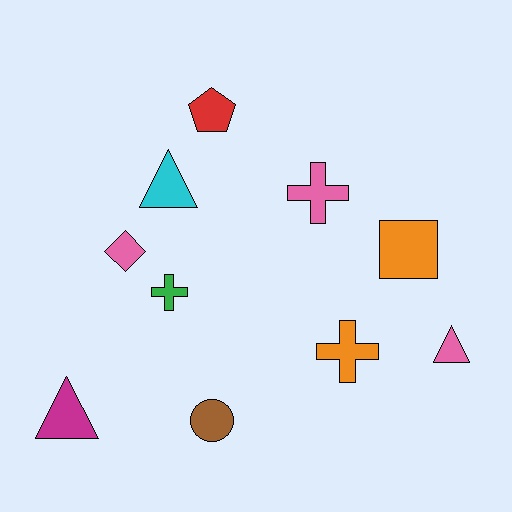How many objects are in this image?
There are 10 objects.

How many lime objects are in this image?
There are no lime objects.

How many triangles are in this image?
There are 3 triangles.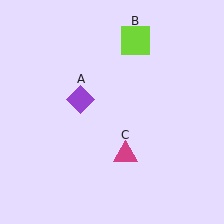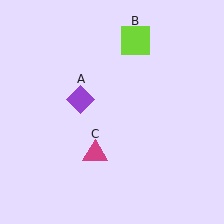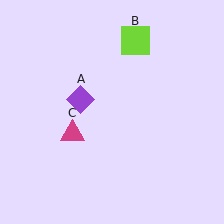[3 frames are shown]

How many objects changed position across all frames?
1 object changed position: magenta triangle (object C).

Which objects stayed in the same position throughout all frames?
Purple diamond (object A) and lime square (object B) remained stationary.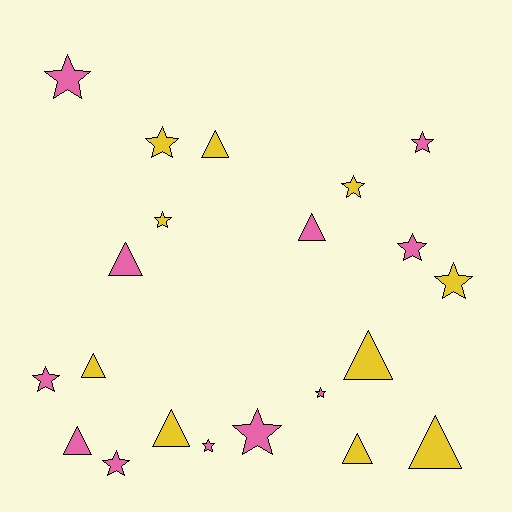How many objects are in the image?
There are 21 objects.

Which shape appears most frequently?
Star, with 12 objects.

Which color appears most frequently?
Pink, with 11 objects.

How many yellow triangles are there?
There are 6 yellow triangles.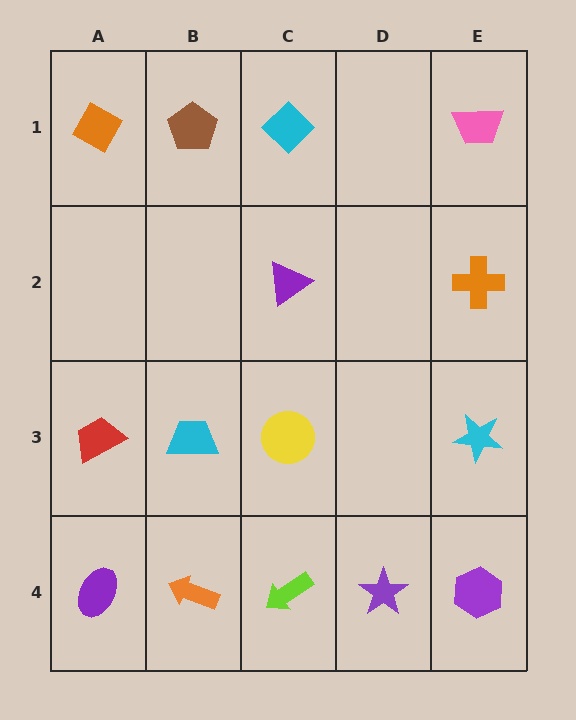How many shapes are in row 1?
4 shapes.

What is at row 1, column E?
A pink trapezoid.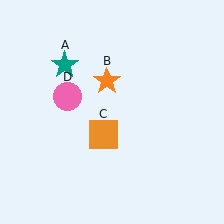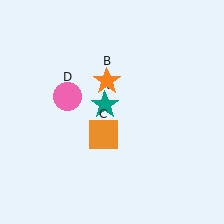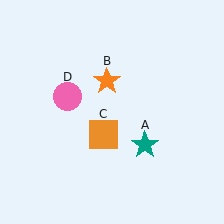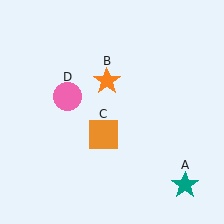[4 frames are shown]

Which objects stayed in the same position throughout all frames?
Orange star (object B) and orange square (object C) and pink circle (object D) remained stationary.